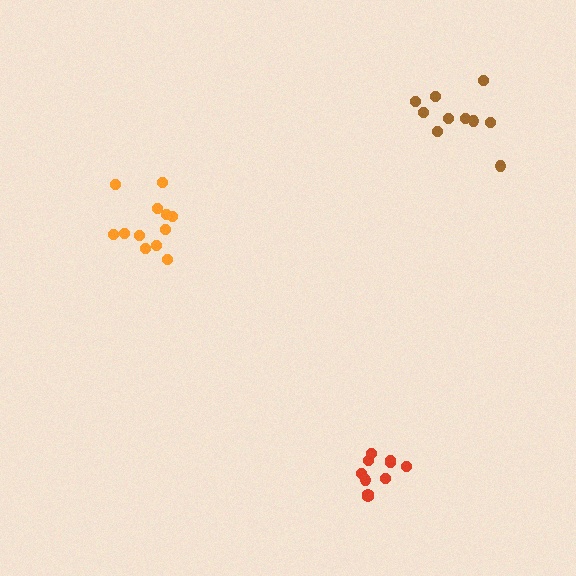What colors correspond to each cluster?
The clusters are colored: orange, brown, red.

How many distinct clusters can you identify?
There are 3 distinct clusters.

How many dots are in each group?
Group 1: 12 dots, Group 2: 10 dots, Group 3: 10 dots (32 total).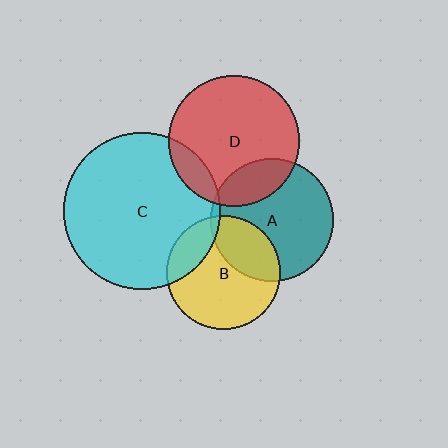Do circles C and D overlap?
Yes.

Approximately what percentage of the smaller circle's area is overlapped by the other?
Approximately 15%.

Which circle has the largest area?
Circle C (cyan).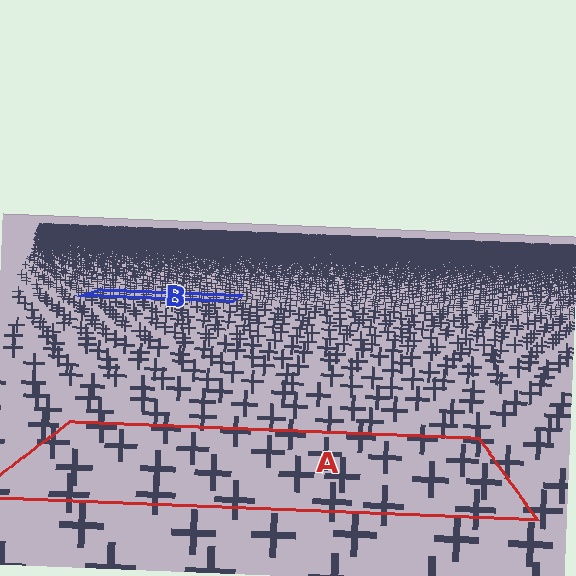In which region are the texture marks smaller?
The texture marks are smaller in region B, because it is farther away.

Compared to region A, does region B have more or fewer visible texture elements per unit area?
Region B has more texture elements per unit area — they are packed more densely because it is farther away.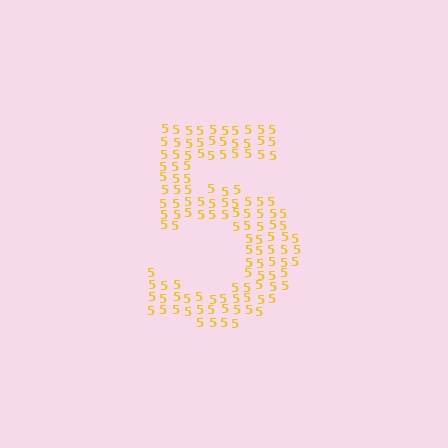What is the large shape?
The large shape is the digit 5.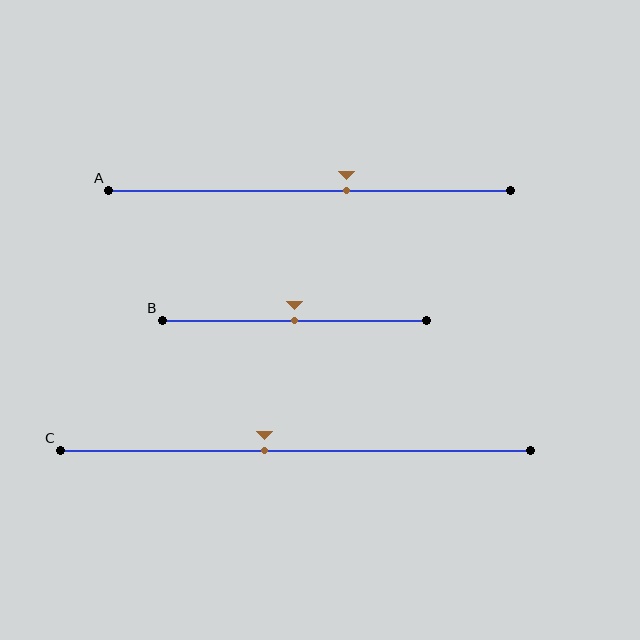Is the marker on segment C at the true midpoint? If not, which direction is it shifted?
No, the marker on segment C is shifted to the left by about 7% of the segment length.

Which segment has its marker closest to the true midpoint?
Segment B has its marker closest to the true midpoint.